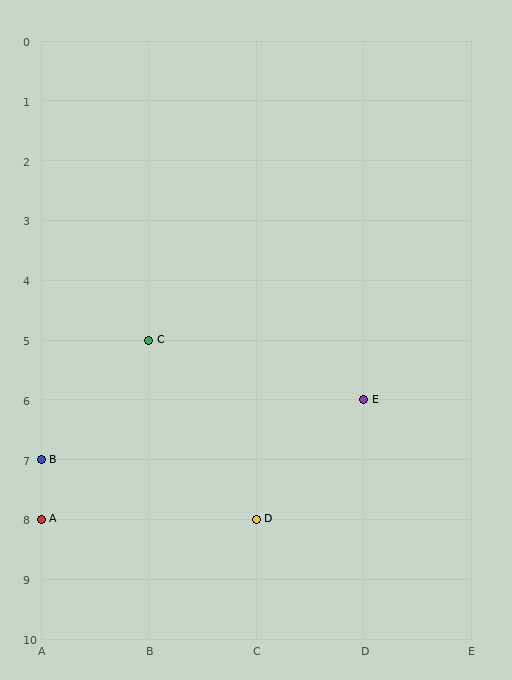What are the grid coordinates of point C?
Point C is at grid coordinates (B, 5).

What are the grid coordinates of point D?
Point D is at grid coordinates (C, 8).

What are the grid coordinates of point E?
Point E is at grid coordinates (D, 6).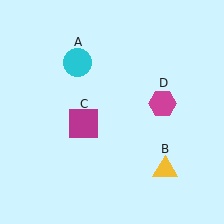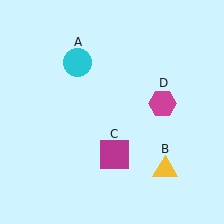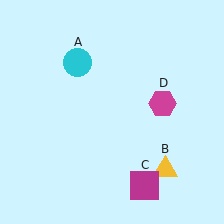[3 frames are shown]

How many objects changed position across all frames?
1 object changed position: magenta square (object C).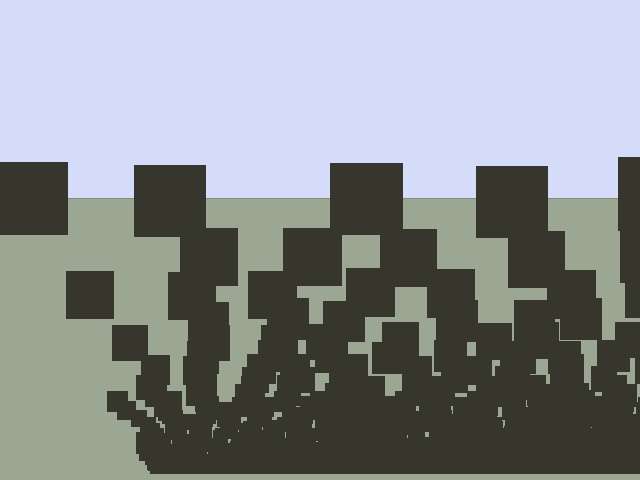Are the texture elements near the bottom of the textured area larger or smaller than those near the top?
Smaller. The gradient is inverted — elements near the bottom are smaller and denser.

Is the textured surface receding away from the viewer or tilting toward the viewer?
The surface appears to tilt toward the viewer. Texture elements get larger and sparser toward the top.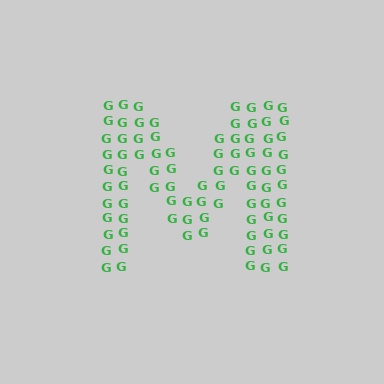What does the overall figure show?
The overall figure shows the letter M.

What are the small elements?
The small elements are letter G's.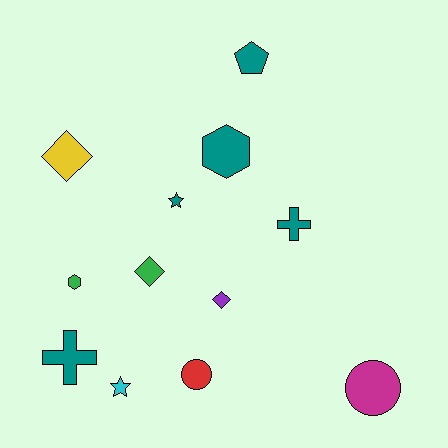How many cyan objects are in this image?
There is 1 cyan object.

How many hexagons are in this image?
There are 2 hexagons.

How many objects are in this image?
There are 12 objects.